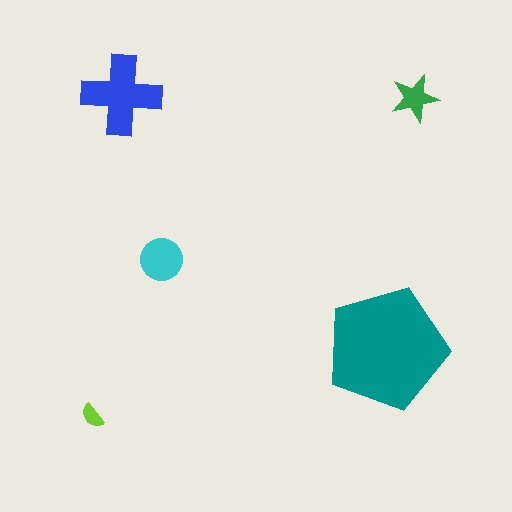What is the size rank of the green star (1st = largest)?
4th.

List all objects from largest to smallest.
The teal pentagon, the blue cross, the cyan circle, the green star, the lime semicircle.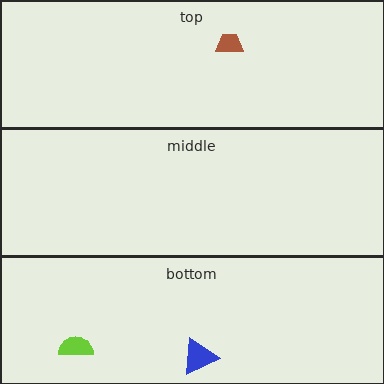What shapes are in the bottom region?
The lime semicircle, the blue triangle.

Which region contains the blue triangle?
The bottom region.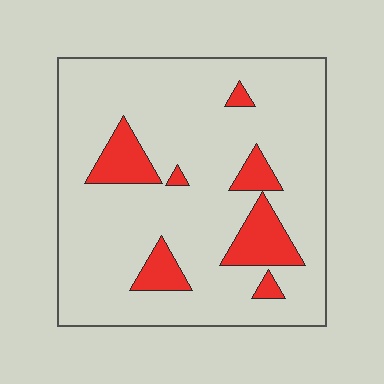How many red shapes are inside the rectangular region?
7.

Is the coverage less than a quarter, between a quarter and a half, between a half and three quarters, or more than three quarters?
Less than a quarter.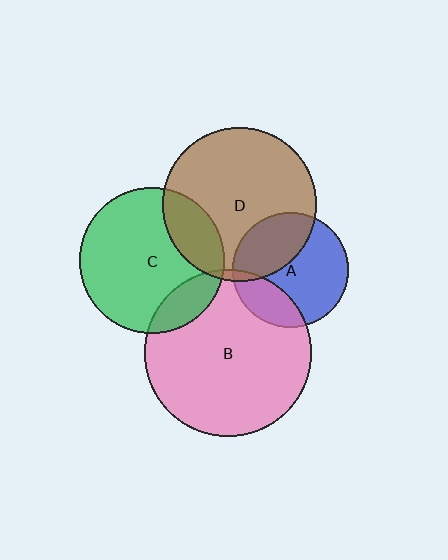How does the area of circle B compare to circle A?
Approximately 2.1 times.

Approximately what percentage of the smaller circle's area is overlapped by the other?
Approximately 25%.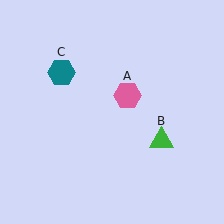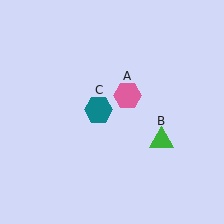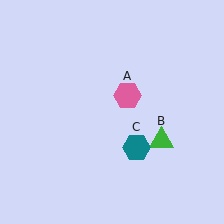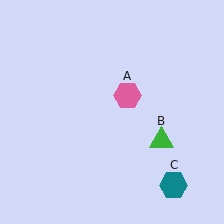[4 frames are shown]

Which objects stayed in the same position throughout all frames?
Pink hexagon (object A) and green triangle (object B) remained stationary.